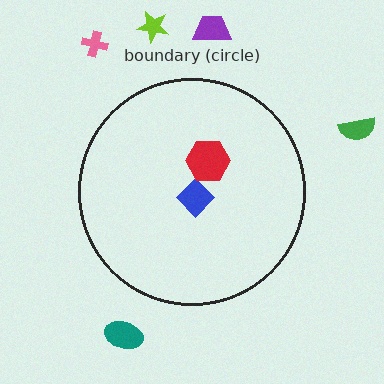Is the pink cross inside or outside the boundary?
Outside.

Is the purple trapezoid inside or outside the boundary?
Outside.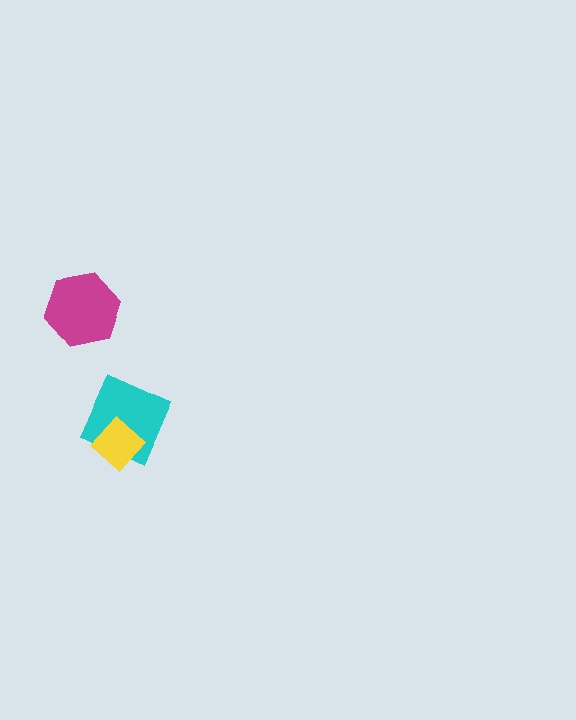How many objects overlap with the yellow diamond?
1 object overlaps with the yellow diamond.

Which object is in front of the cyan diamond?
The yellow diamond is in front of the cyan diamond.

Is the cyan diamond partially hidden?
Yes, it is partially covered by another shape.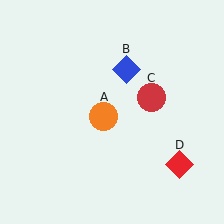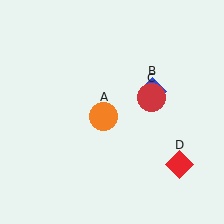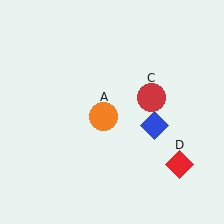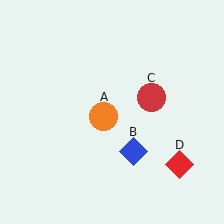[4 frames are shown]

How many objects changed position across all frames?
1 object changed position: blue diamond (object B).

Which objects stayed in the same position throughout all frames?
Orange circle (object A) and red circle (object C) and red diamond (object D) remained stationary.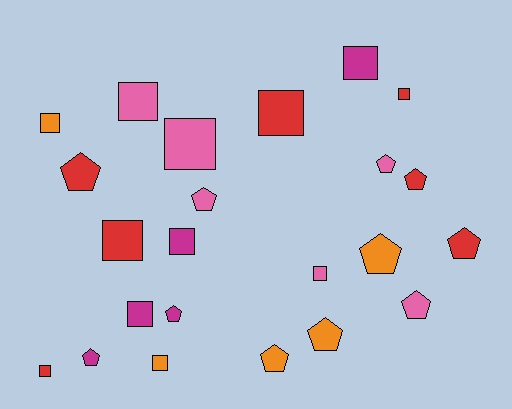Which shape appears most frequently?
Square, with 12 objects.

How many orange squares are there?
There are 2 orange squares.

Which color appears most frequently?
Red, with 7 objects.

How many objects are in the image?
There are 23 objects.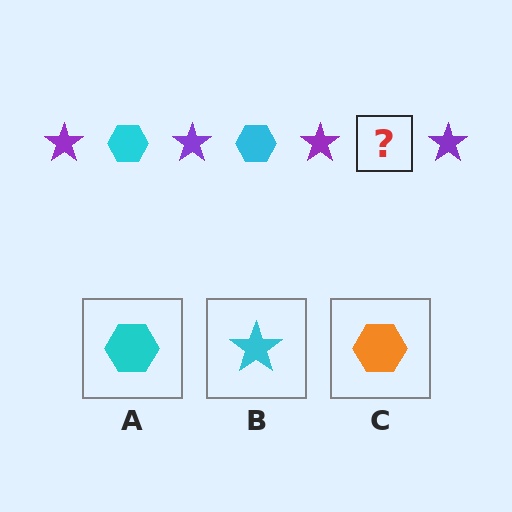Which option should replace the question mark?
Option A.